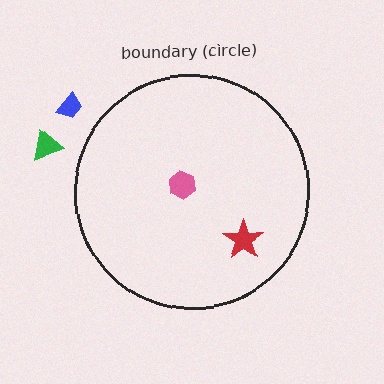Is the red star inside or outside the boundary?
Inside.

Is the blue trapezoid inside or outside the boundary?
Outside.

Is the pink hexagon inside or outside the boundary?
Inside.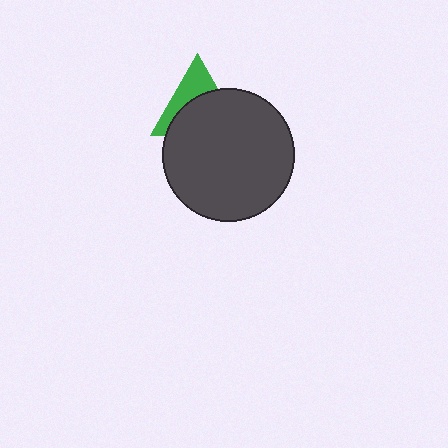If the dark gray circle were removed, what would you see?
You would see the complete green triangle.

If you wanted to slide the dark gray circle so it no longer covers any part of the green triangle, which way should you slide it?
Slide it down — that is the most direct way to separate the two shapes.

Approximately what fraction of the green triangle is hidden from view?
Roughly 60% of the green triangle is hidden behind the dark gray circle.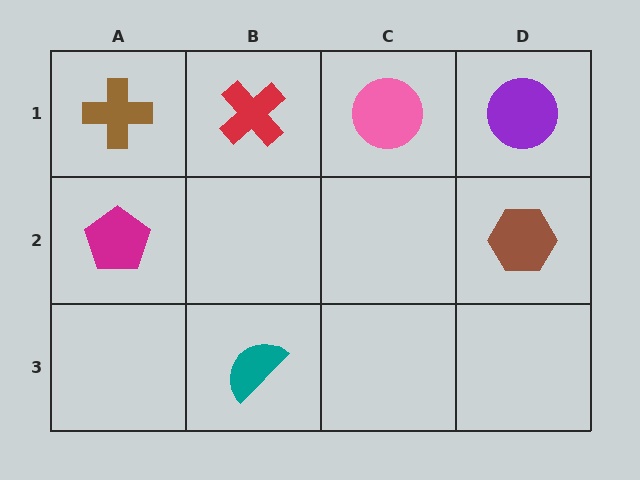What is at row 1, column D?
A purple circle.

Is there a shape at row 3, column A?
No, that cell is empty.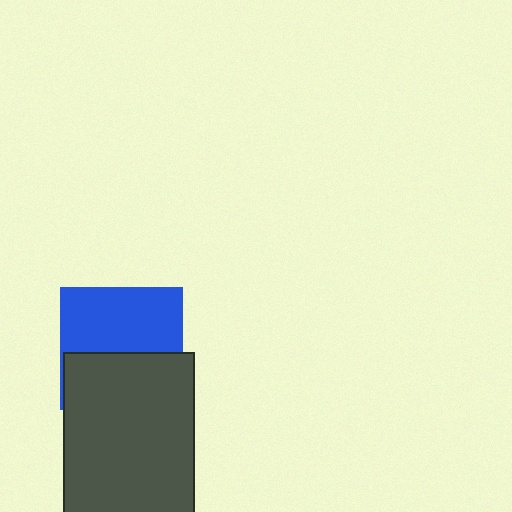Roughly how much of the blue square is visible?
About half of it is visible (roughly 54%).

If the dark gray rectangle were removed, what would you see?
You would see the complete blue square.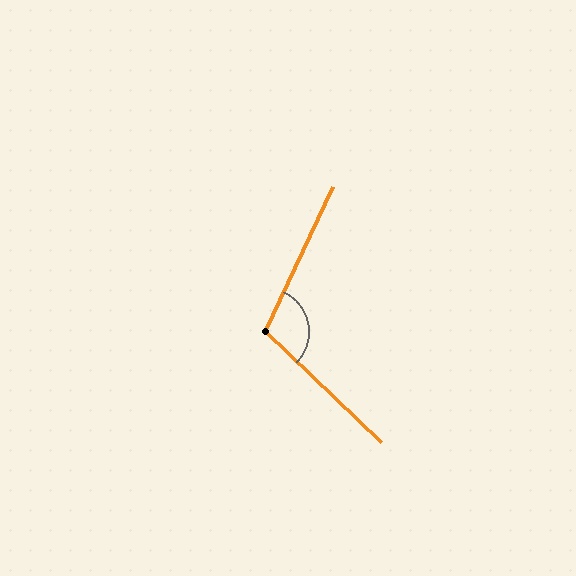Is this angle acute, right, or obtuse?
It is obtuse.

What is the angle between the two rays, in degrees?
Approximately 108 degrees.